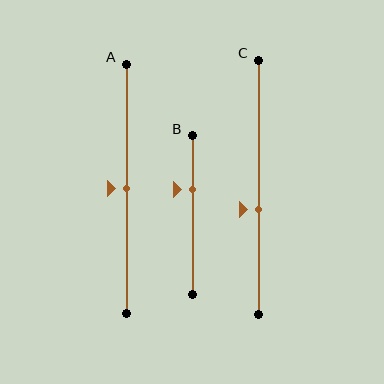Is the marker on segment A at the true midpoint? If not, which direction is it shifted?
Yes, the marker on segment A is at the true midpoint.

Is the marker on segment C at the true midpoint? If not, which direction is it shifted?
No, the marker on segment C is shifted downward by about 9% of the segment length.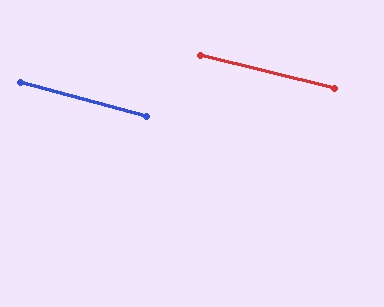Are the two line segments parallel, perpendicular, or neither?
Parallel — their directions differ by only 1.3°.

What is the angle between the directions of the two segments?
Approximately 1 degree.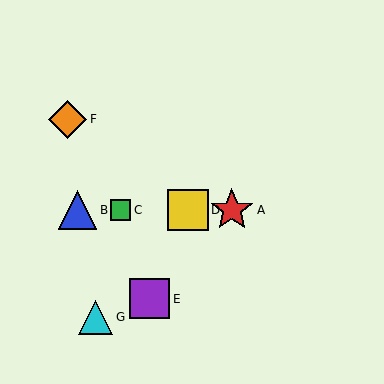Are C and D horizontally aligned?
Yes, both are at y≈210.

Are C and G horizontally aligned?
No, C is at y≈210 and G is at y≈317.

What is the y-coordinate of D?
Object D is at y≈210.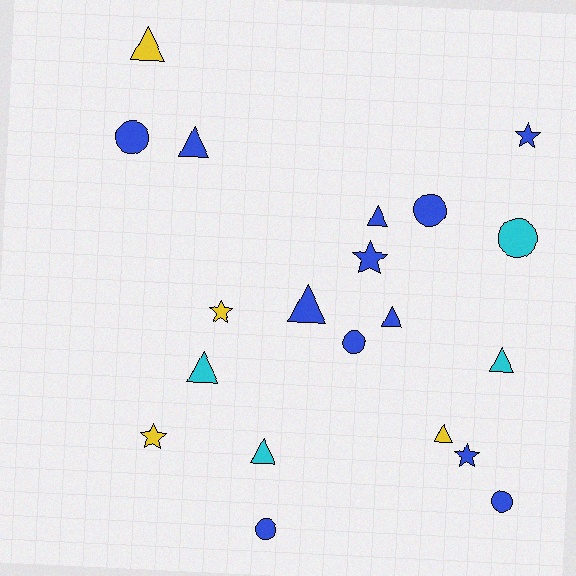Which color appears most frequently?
Blue, with 12 objects.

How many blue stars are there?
There are 3 blue stars.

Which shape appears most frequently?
Triangle, with 9 objects.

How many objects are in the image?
There are 20 objects.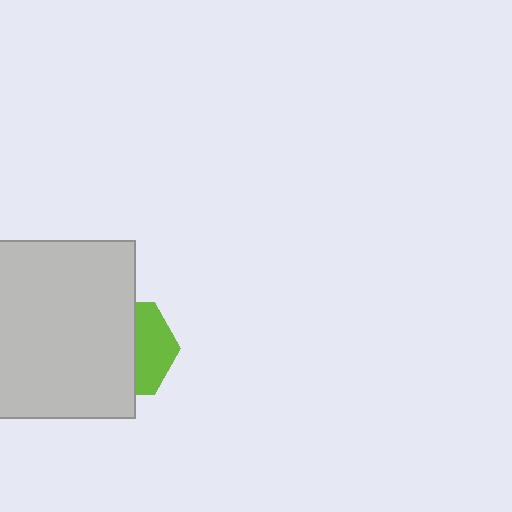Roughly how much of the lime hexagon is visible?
A small part of it is visible (roughly 40%).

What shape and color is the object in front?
The object in front is a light gray square.